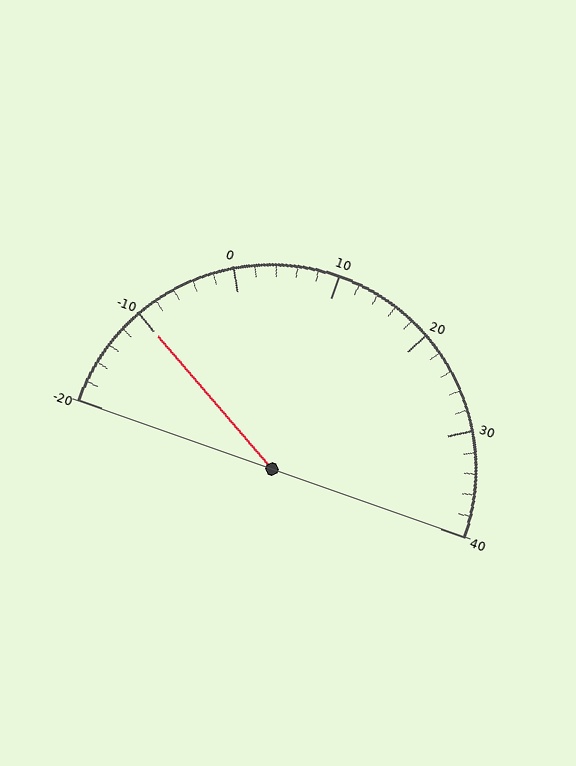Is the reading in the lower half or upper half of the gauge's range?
The reading is in the lower half of the range (-20 to 40).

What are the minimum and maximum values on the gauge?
The gauge ranges from -20 to 40.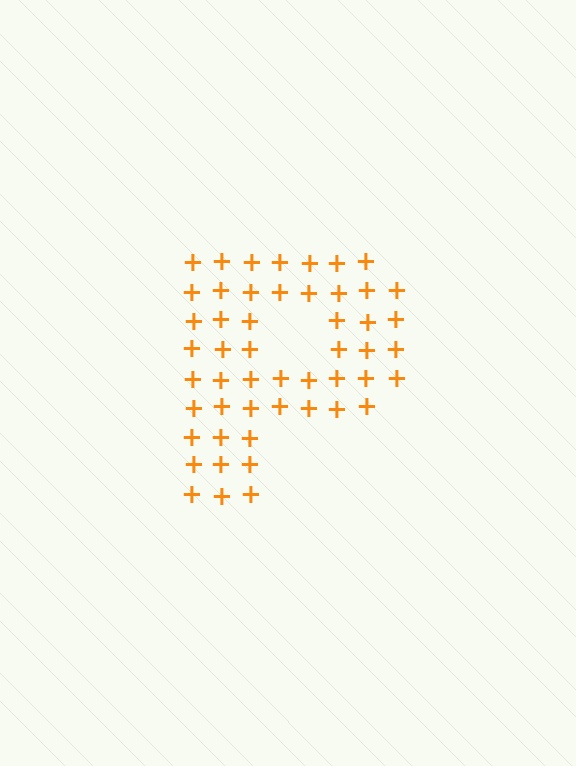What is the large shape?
The large shape is the letter P.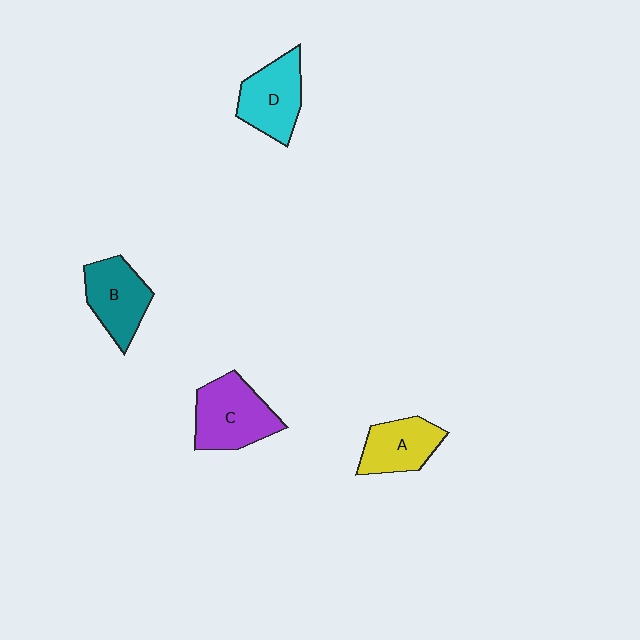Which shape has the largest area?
Shape C (purple).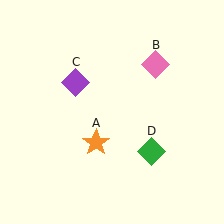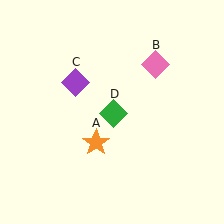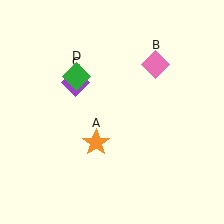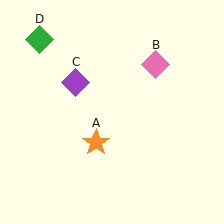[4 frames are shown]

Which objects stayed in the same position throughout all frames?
Orange star (object A) and pink diamond (object B) and purple diamond (object C) remained stationary.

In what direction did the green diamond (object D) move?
The green diamond (object D) moved up and to the left.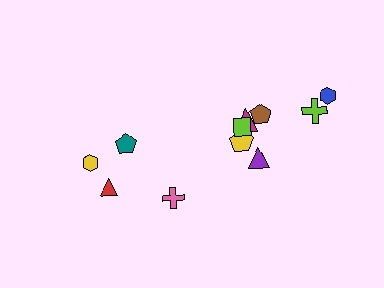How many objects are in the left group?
There are 4 objects.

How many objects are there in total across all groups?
There are 11 objects.